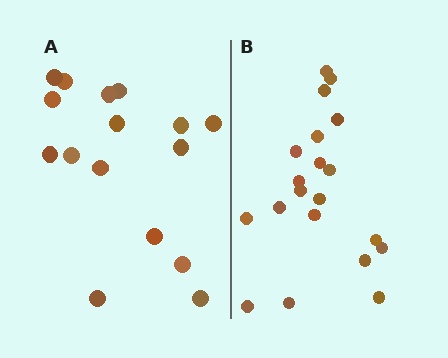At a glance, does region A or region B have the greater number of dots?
Region B (the right region) has more dots.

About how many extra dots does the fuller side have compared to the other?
Region B has about 4 more dots than region A.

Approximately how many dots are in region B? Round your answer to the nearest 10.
About 20 dots.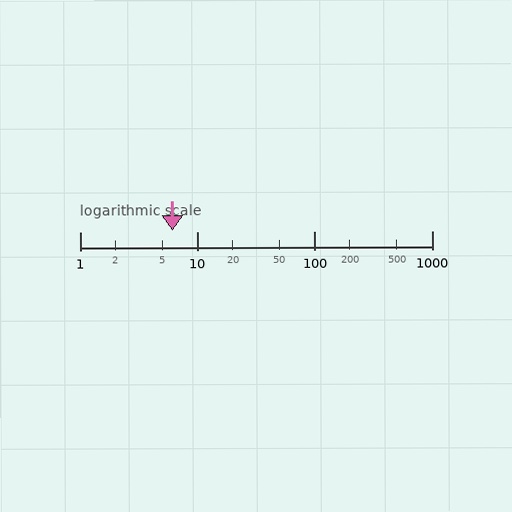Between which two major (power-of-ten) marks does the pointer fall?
The pointer is between 1 and 10.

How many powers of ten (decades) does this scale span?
The scale spans 3 decades, from 1 to 1000.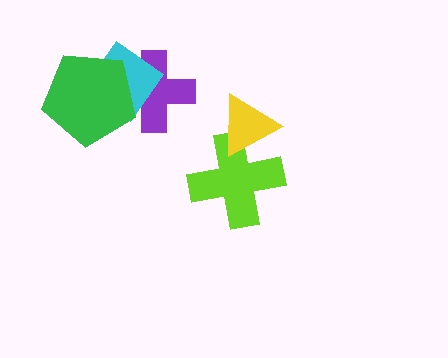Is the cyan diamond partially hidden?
Yes, it is partially covered by another shape.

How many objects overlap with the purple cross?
2 objects overlap with the purple cross.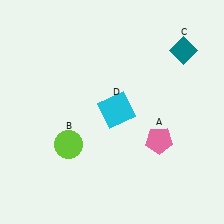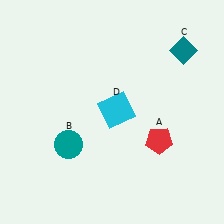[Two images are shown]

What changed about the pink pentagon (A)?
In Image 1, A is pink. In Image 2, it changed to red.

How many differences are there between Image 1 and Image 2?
There are 2 differences between the two images.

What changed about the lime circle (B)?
In Image 1, B is lime. In Image 2, it changed to teal.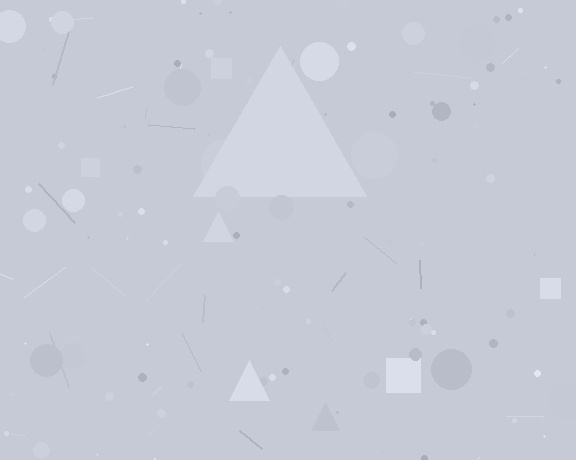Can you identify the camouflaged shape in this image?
The camouflaged shape is a triangle.